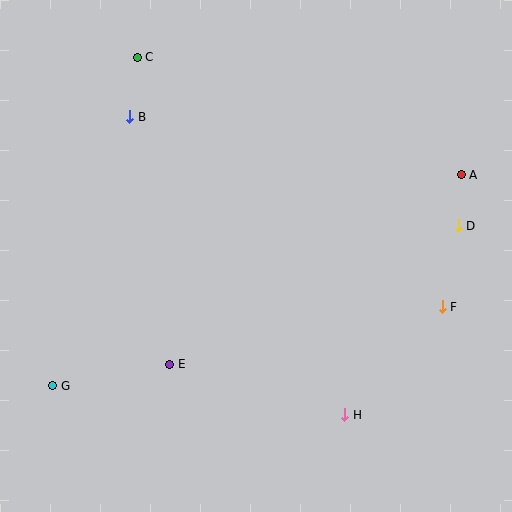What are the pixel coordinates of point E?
Point E is at (170, 364).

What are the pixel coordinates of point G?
Point G is at (53, 386).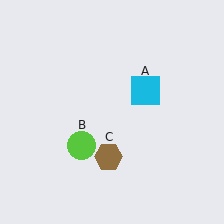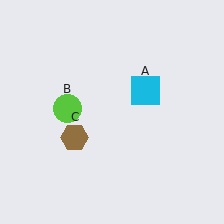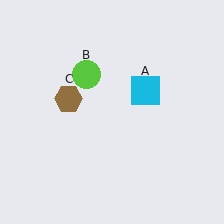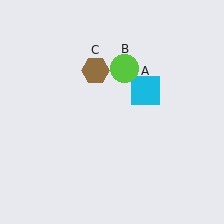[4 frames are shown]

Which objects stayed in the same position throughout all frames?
Cyan square (object A) remained stationary.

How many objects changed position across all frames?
2 objects changed position: lime circle (object B), brown hexagon (object C).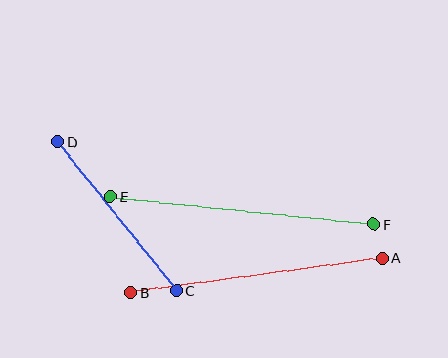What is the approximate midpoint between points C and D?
The midpoint is at approximately (117, 216) pixels.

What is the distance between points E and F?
The distance is approximately 265 pixels.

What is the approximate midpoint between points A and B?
The midpoint is at approximately (257, 275) pixels.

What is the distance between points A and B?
The distance is approximately 254 pixels.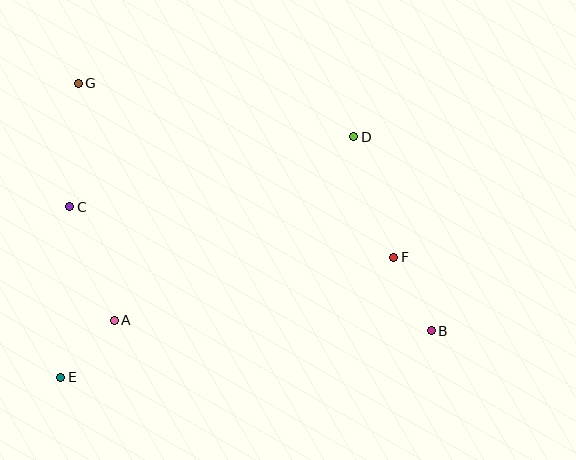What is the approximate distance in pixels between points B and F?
The distance between B and F is approximately 82 pixels.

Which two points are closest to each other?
Points A and E are closest to each other.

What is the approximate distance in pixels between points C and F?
The distance between C and F is approximately 328 pixels.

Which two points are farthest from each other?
Points B and G are farthest from each other.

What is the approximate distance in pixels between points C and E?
The distance between C and E is approximately 171 pixels.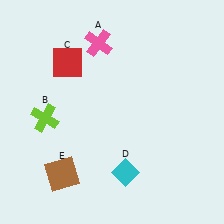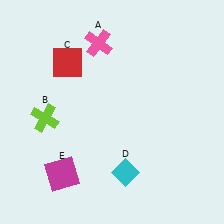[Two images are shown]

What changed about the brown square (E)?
In Image 1, E is brown. In Image 2, it changed to magenta.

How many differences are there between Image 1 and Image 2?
There is 1 difference between the two images.